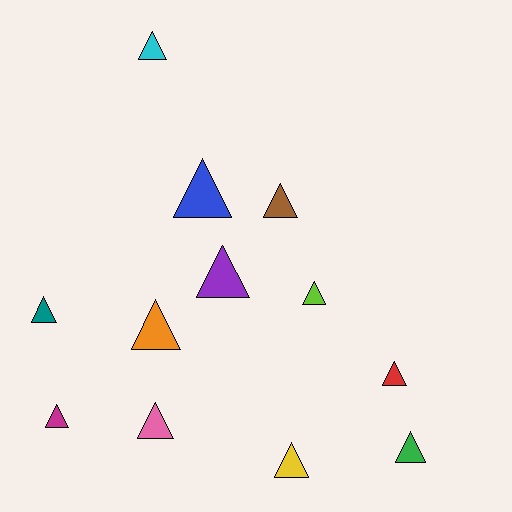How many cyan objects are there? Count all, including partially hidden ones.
There is 1 cyan object.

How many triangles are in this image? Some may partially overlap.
There are 12 triangles.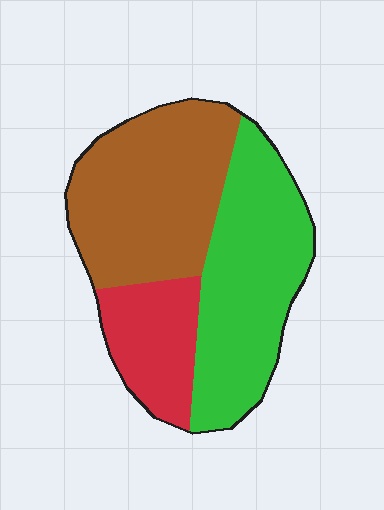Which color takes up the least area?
Red, at roughly 20%.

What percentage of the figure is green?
Green covers about 40% of the figure.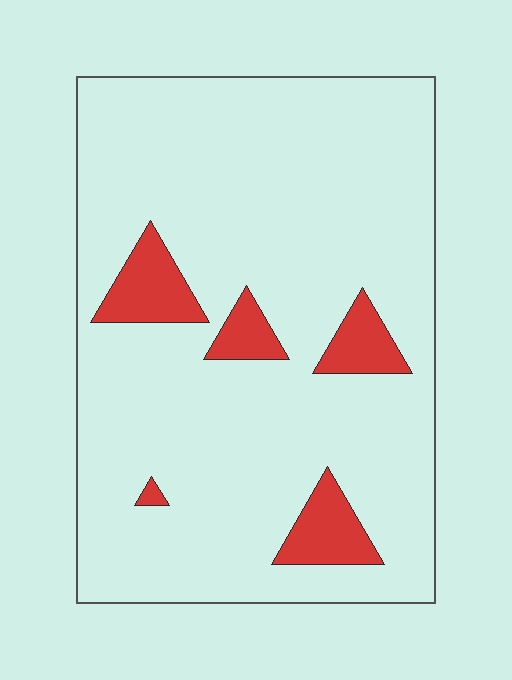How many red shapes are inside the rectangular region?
5.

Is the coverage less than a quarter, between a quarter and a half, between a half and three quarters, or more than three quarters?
Less than a quarter.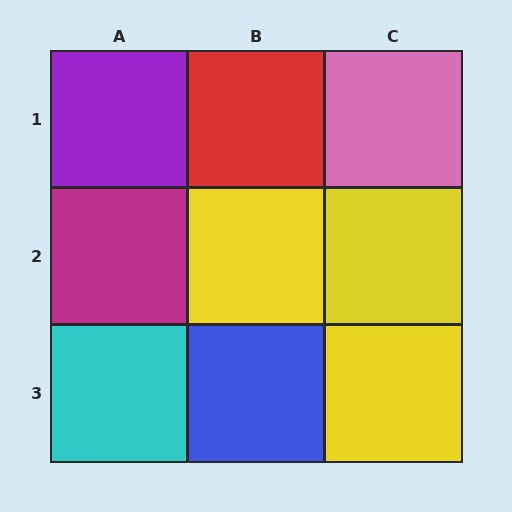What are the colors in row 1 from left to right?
Purple, red, pink.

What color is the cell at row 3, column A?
Cyan.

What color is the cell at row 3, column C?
Yellow.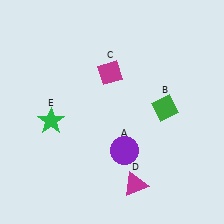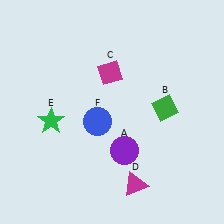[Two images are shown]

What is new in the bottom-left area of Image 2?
A blue circle (F) was added in the bottom-left area of Image 2.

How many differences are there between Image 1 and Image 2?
There is 1 difference between the two images.